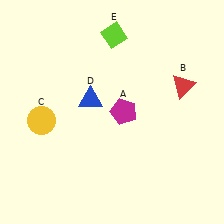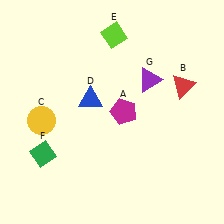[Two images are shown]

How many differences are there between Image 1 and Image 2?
There are 2 differences between the two images.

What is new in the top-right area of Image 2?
A purple triangle (G) was added in the top-right area of Image 2.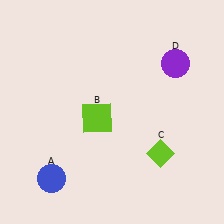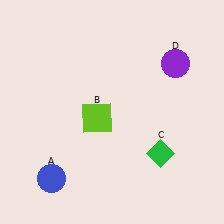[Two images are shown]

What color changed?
The diamond (C) changed from lime in Image 1 to green in Image 2.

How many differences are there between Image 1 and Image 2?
There is 1 difference between the two images.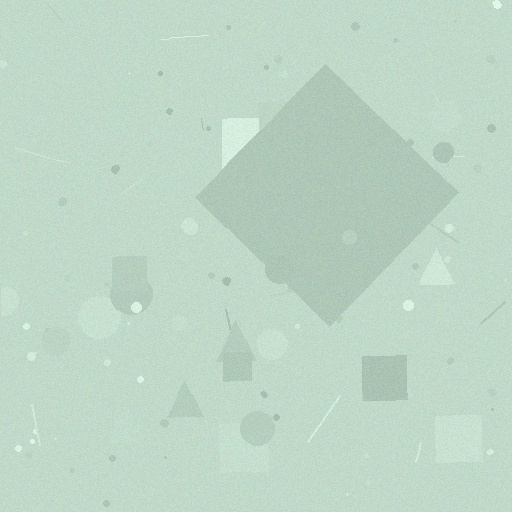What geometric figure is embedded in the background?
A diamond is embedded in the background.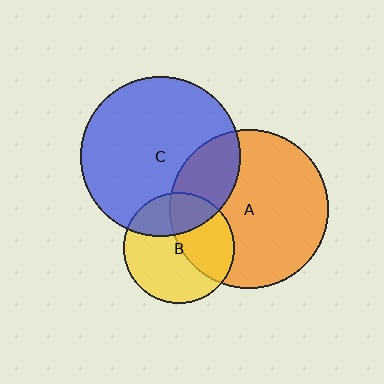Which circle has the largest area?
Circle C (blue).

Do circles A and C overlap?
Yes.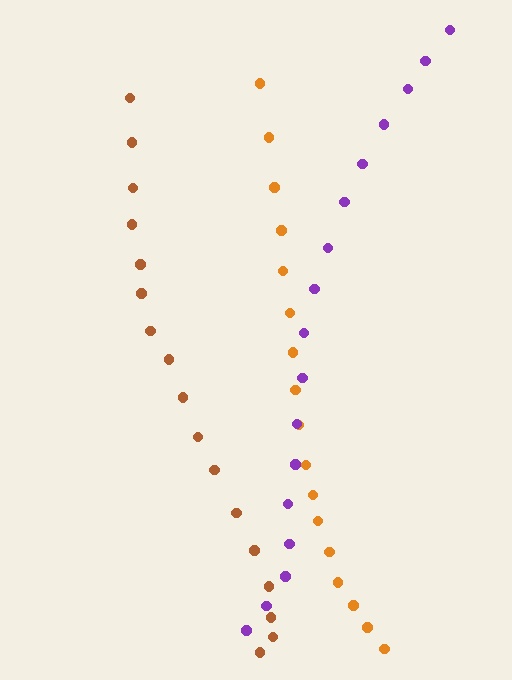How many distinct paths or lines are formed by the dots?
There are 3 distinct paths.